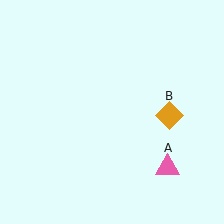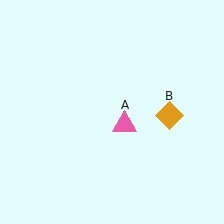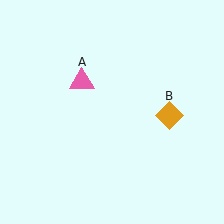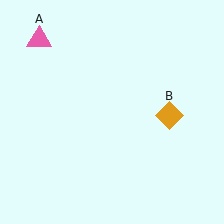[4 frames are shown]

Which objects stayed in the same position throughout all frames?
Orange diamond (object B) remained stationary.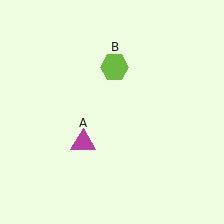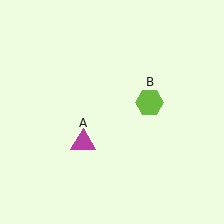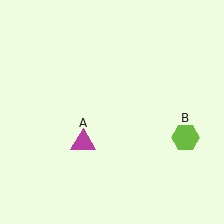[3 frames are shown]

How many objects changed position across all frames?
1 object changed position: lime hexagon (object B).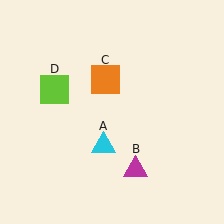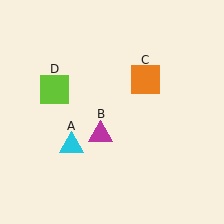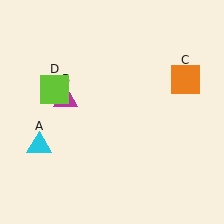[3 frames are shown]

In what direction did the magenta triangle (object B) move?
The magenta triangle (object B) moved up and to the left.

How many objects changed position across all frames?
3 objects changed position: cyan triangle (object A), magenta triangle (object B), orange square (object C).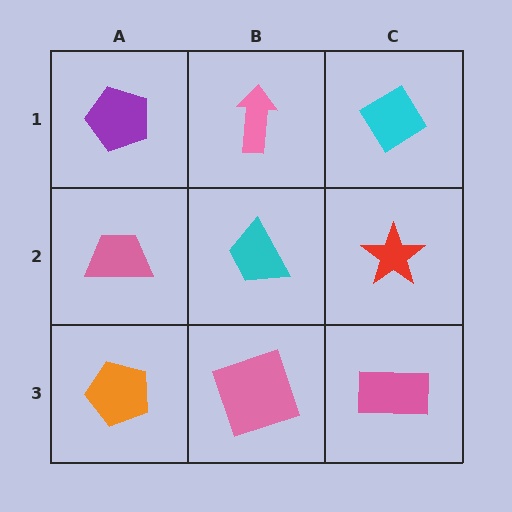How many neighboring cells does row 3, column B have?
3.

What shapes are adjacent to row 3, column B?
A cyan trapezoid (row 2, column B), an orange pentagon (row 3, column A), a pink rectangle (row 3, column C).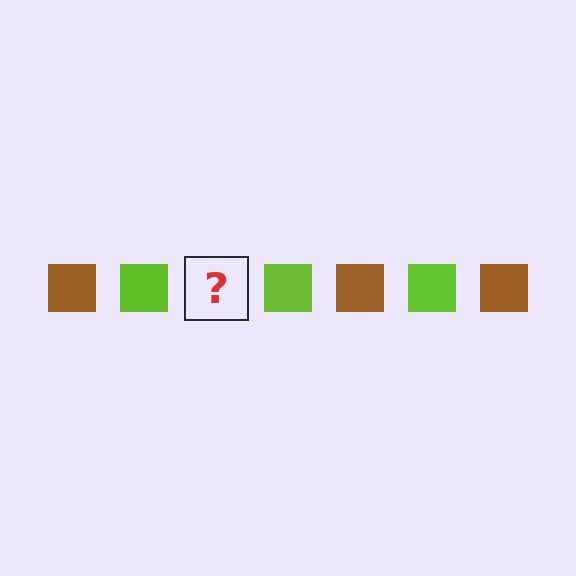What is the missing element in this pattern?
The missing element is a brown square.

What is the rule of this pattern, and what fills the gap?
The rule is that the pattern cycles through brown, lime squares. The gap should be filled with a brown square.